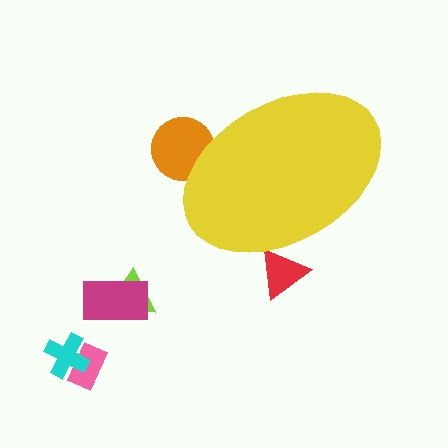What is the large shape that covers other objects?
A yellow ellipse.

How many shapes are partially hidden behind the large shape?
2 shapes are partially hidden.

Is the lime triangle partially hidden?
No, the lime triangle is fully visible.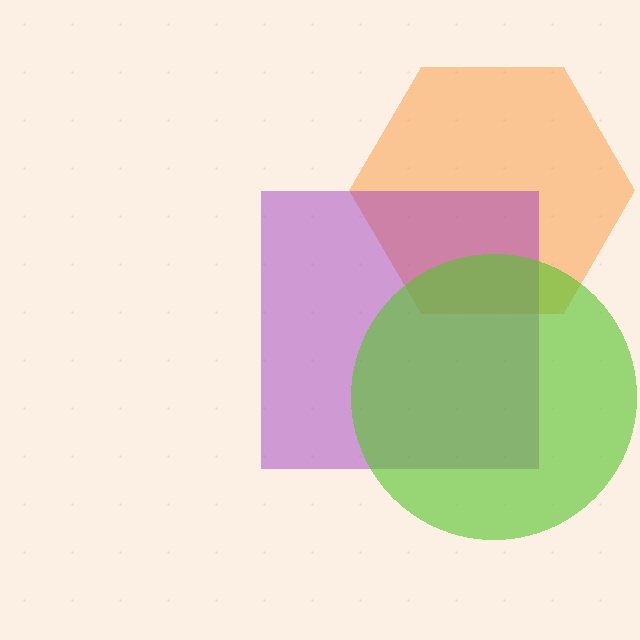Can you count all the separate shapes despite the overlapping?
Yes, there are 3 separate shapes.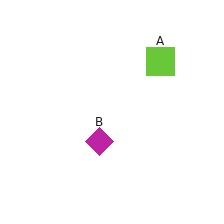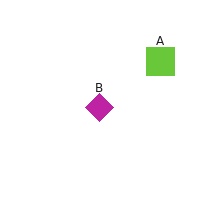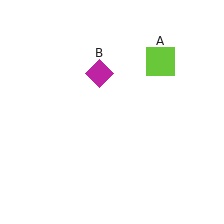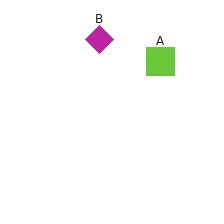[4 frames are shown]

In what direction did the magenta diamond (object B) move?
The magenta diamond (object B) moved up.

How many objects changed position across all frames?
1 object changed position: magenta diamond (object B).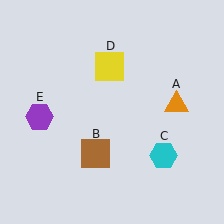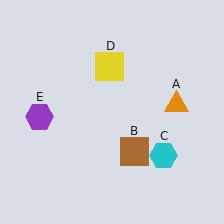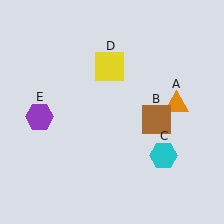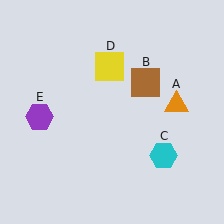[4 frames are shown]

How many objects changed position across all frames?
1 object changed position: brown square (object B).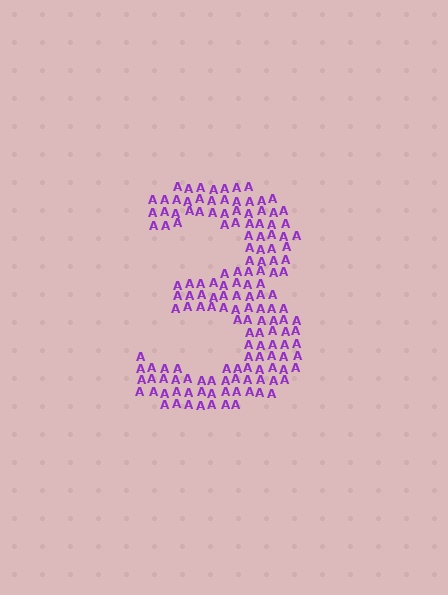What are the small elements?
The small elements are letter A's.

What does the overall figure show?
The overall figure shows the digit 3.